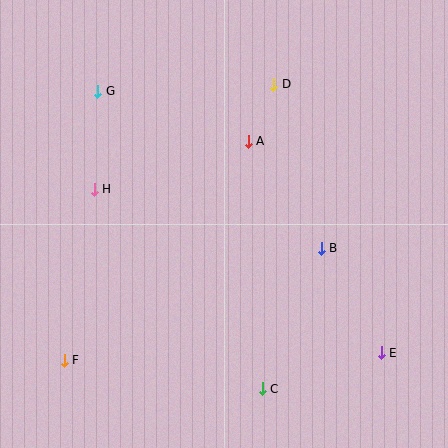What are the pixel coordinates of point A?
Point A is at (248, 141).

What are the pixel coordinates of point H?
Point H is at (94, 189).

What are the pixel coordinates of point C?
Point C is at (262, 389).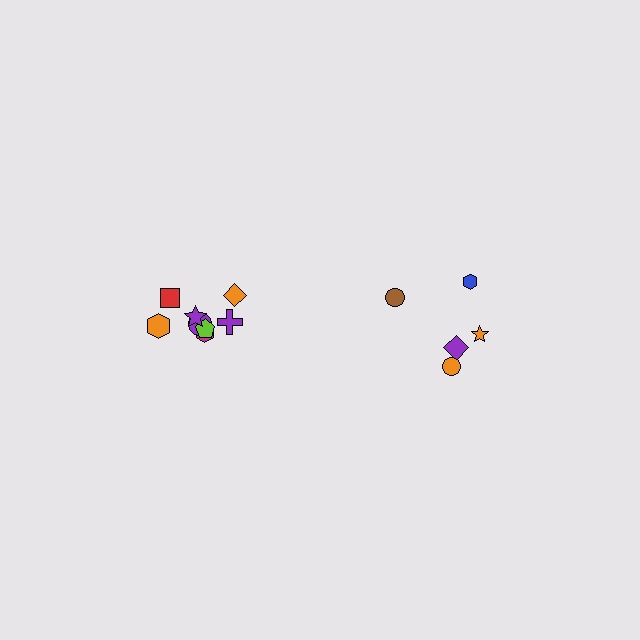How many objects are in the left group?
There are 8 objects.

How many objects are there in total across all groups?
There are 13 objects.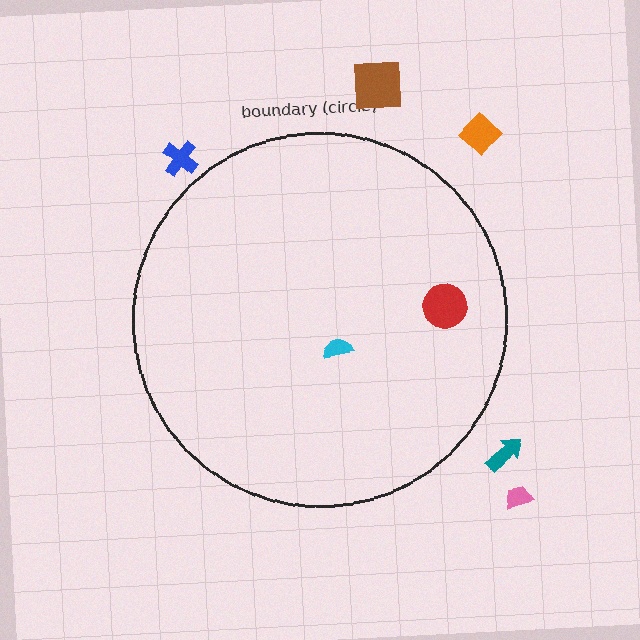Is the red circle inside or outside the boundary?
Inside.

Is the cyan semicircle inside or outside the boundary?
Inside.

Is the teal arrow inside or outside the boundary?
Outside.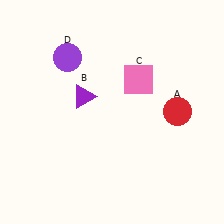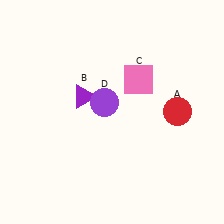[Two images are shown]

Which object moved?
The purple circle (D) moved down.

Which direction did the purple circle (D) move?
The purple circle (D) moved down.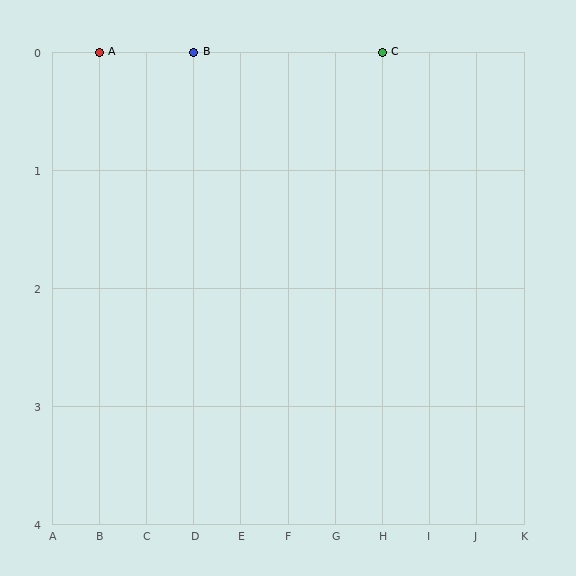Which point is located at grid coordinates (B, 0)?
Point A is at (B, 0).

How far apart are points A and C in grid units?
Points A and C are 6 columns apart.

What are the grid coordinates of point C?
Point C is at grid coordinates (H, 0).